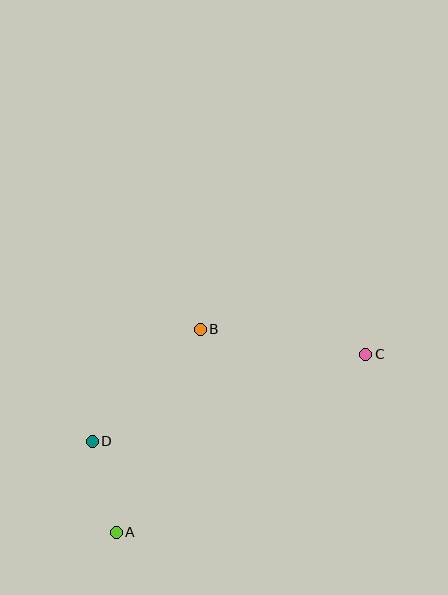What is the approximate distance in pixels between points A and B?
The distance between A and B is approximately 220 pixels.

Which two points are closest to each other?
Points A and D are closest to each other.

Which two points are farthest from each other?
Points A and C are farthest from each other.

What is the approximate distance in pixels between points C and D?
The distance between C and D is approximately 287 pixels.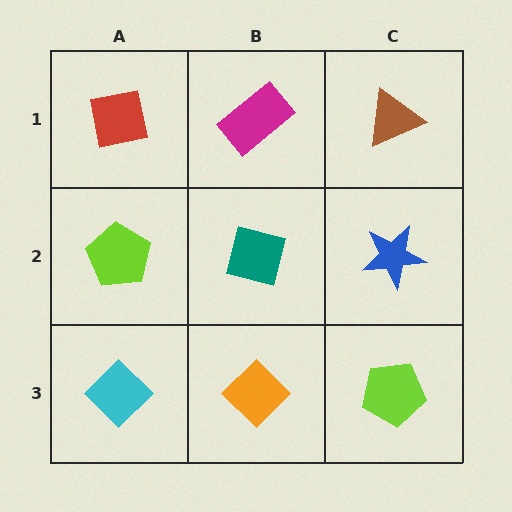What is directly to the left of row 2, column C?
A teal square.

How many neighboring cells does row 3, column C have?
2.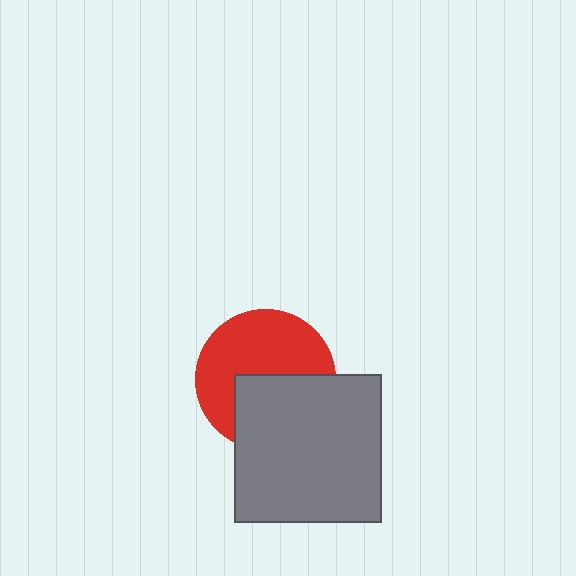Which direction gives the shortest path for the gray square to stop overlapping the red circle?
Moving down gives the shortest separation.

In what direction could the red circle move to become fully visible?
The red circle could move up. That would shift it out from behind the gray square entirely.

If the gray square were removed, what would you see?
You would see the complete red circle.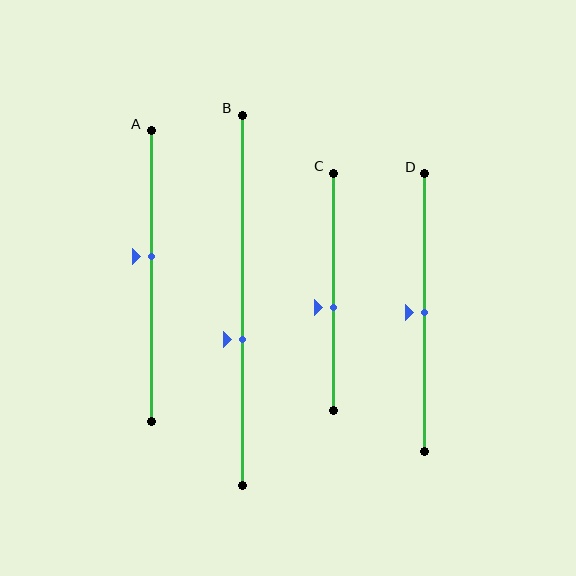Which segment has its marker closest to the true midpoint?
Segment D has its marker closest to the true midpoint.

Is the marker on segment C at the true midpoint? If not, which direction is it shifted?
No, the marker on segment C is shifted downward by about 6% of the segment length.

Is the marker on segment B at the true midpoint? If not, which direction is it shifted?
No, the marker on segment B is shifted downward by about 11% of the segment length.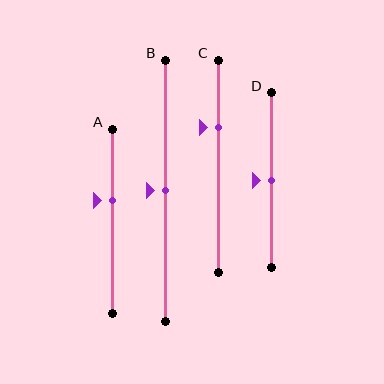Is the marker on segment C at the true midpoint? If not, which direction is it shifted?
No, the marker on segment C is shifted upward by about 18% of the segment length.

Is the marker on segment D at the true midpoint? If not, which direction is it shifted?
Yes, the marker on segment D is at the true midpoint.